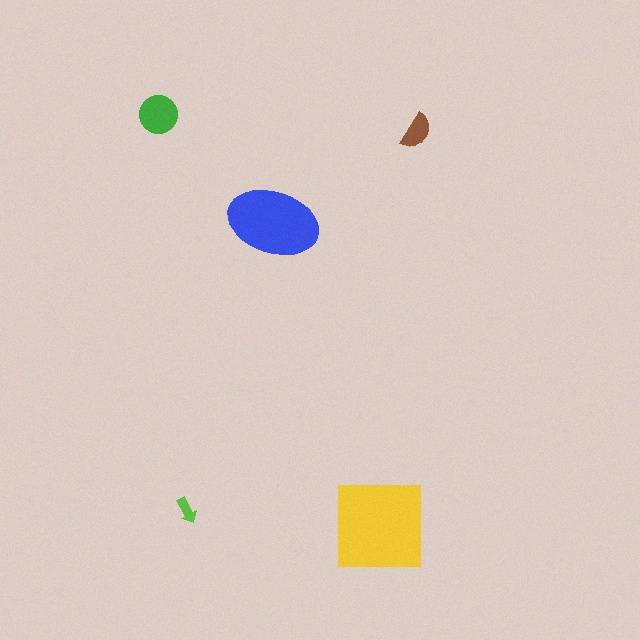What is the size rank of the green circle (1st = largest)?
3rd.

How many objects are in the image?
There are 5 objects in the image.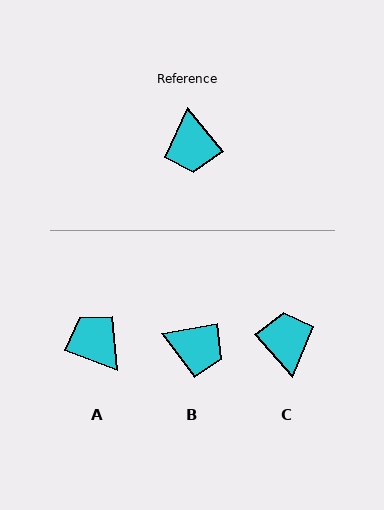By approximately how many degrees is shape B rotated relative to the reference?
Approximately 61 degrees counter-clockwise.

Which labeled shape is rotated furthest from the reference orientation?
C, about 178 degrees away.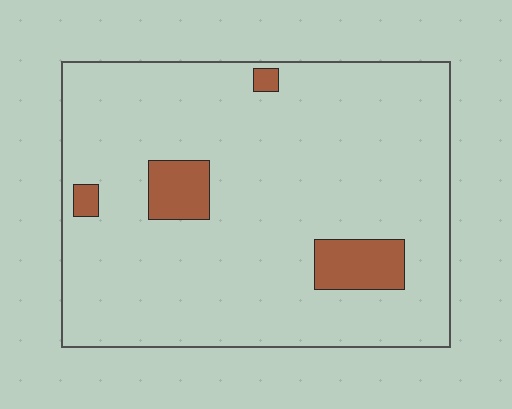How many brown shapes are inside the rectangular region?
4.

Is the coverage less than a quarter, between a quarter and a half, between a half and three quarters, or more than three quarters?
Less than a quarter.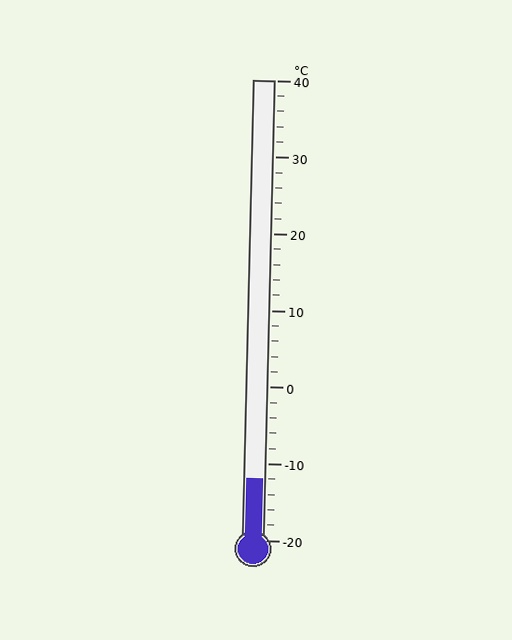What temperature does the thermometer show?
The thermometer shows approximately -12°C.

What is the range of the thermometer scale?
The thermometer scale ranges from -20°C to 40°C.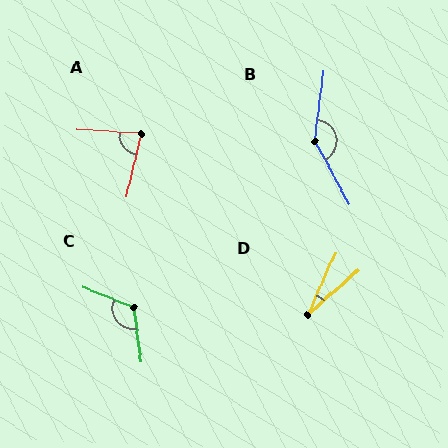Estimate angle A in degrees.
Approximately 80 degrees.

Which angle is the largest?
B, at approximately 144 degrees.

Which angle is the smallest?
D, at approximately 24 degrees.